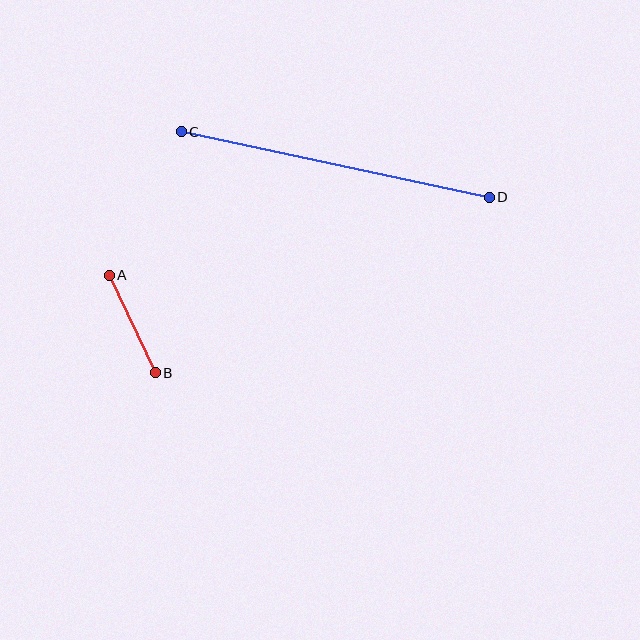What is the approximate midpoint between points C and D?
The midpoint is at approximately (335, 165) pixels.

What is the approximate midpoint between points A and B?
The midpoint is at approximately (132, 324) pixels.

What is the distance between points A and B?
The distance is approximately 108 pixels.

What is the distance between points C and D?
The distance is approximately 315 pixels.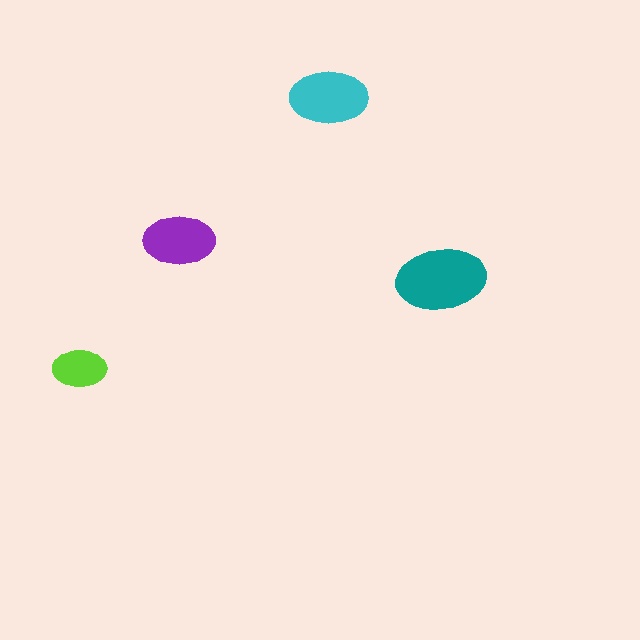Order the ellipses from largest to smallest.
the teal one, the cyan one, the purple one, the lime one.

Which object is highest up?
The cyan ellipse is topmost.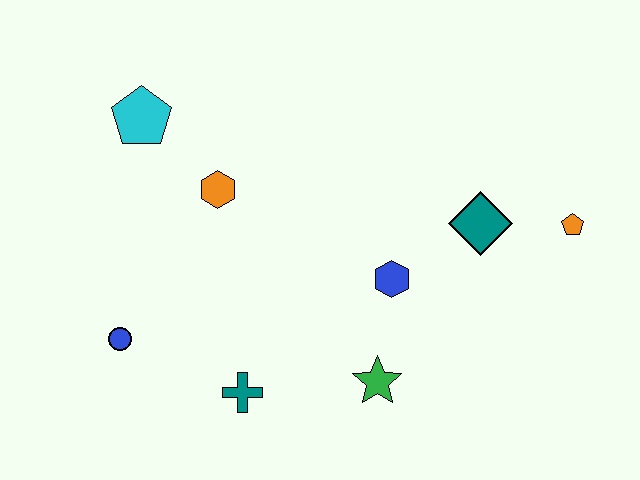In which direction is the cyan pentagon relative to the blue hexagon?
The cyan pentagon is to the left of the blue hexagon.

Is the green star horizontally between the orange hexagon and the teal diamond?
Yes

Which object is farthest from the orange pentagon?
The blue circle is farthest from the orange pentagon.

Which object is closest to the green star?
The blue hexagon is closest to the green star.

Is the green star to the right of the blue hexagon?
No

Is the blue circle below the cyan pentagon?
Yes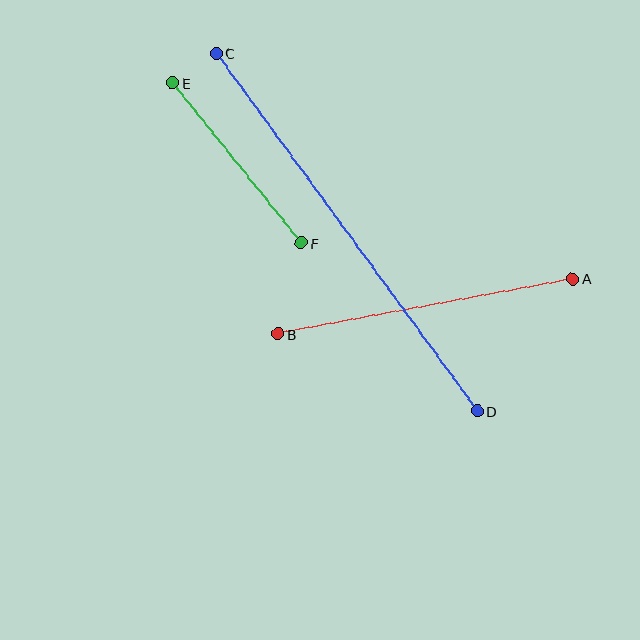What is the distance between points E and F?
The distance is approximately 206 pixels.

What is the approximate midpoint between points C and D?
The midpoint is at approximately (347, 232) pixels.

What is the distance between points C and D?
The distance is approximately 443 pixels.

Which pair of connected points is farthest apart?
Points C and D are farthest apart.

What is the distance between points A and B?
The distance is approximately 300 pixels.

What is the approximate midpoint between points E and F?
The midpoint is at approximately (237, 163) pixels.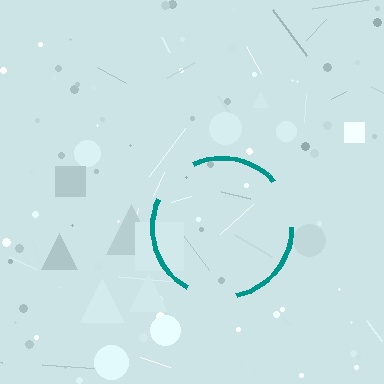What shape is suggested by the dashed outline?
The dashed outline suggests a circle.